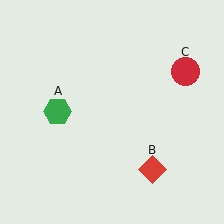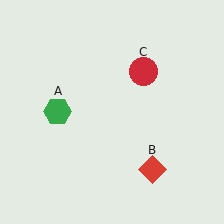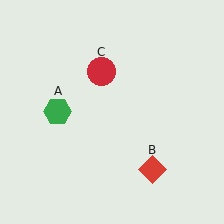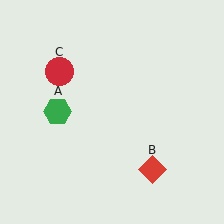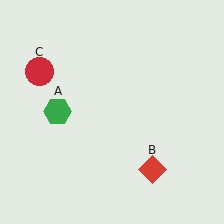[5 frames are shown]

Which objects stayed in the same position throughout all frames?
Green hexagon (object A) and red diamond (object B) remained stationary.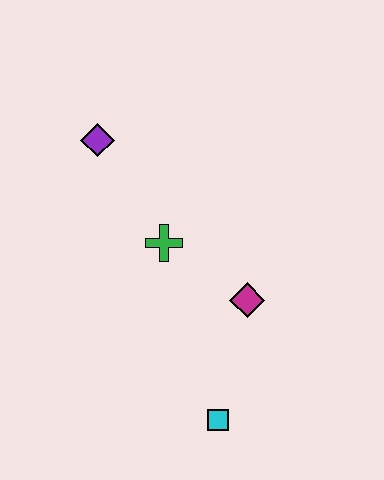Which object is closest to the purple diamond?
The green cross is closest to the purple diamond.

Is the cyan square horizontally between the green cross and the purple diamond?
No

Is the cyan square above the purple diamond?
No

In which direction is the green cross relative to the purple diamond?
The green cross is below the purple diamond.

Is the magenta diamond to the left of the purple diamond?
No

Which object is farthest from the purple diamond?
The cyan square is farthest from the purple diamond.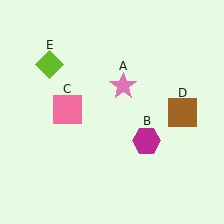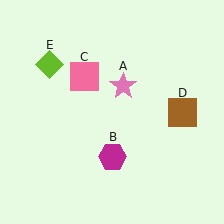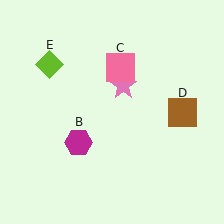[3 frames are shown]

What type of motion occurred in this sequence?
The magenta hexagon (object B), pink square (object C) rotated clockwise around the center of the scene.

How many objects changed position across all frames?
2 objects changed position: magenta hexagon (object B), pink square (object C).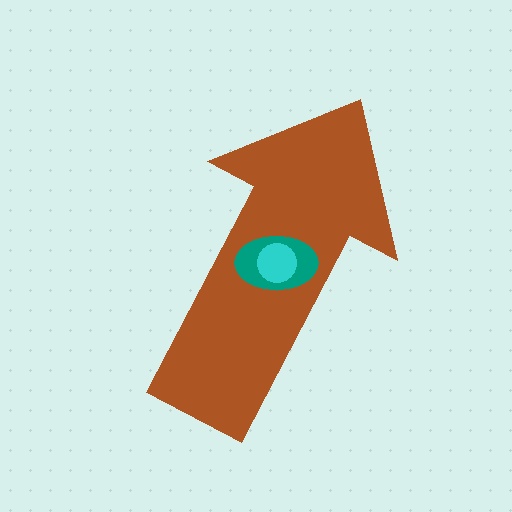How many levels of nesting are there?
3.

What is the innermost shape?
The cyan circle.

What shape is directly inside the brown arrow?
The teal ellipse.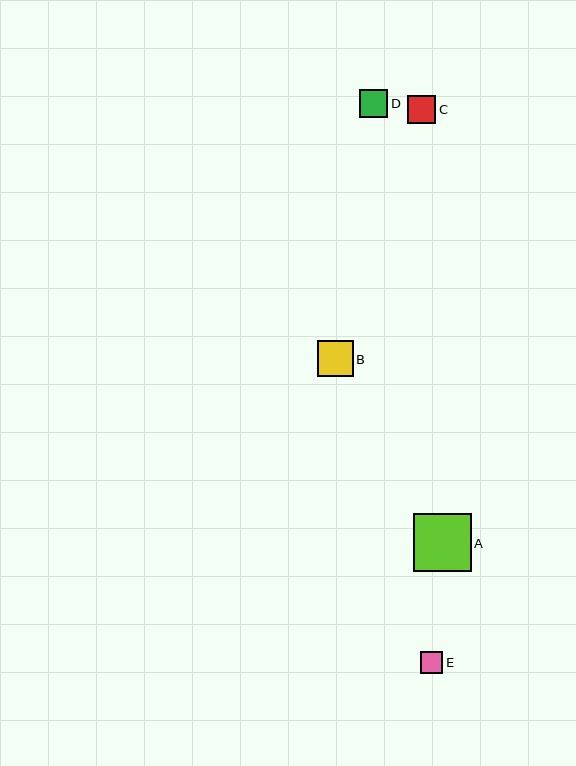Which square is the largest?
Square A is the largest with a size of approximately 58 pixels.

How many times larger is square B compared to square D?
Square B is approximately 1.3 times the size of square D.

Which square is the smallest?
Square E is the smallest with a size of approximately 22 pixels.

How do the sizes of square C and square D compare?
Square C and square D are approximately the same size.